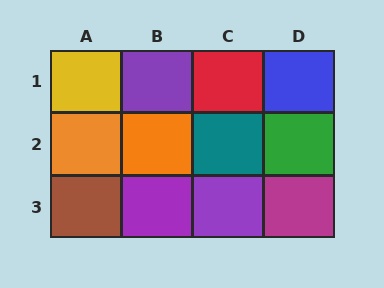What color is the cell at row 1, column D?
Blue.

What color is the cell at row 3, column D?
Magenta.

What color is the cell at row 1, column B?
Purple.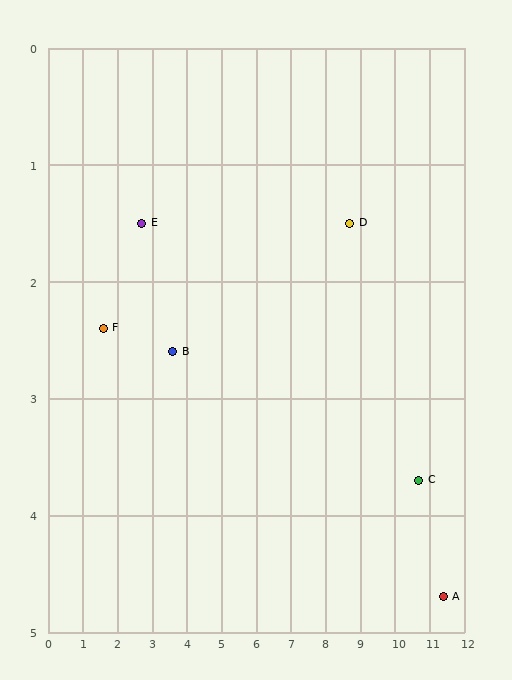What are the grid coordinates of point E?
Point E is at approximately (2.7, 1.5).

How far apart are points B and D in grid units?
Points B and D are about 5.2 grid units apart.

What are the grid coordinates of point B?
Point B is at approximately (3.6, 2.6).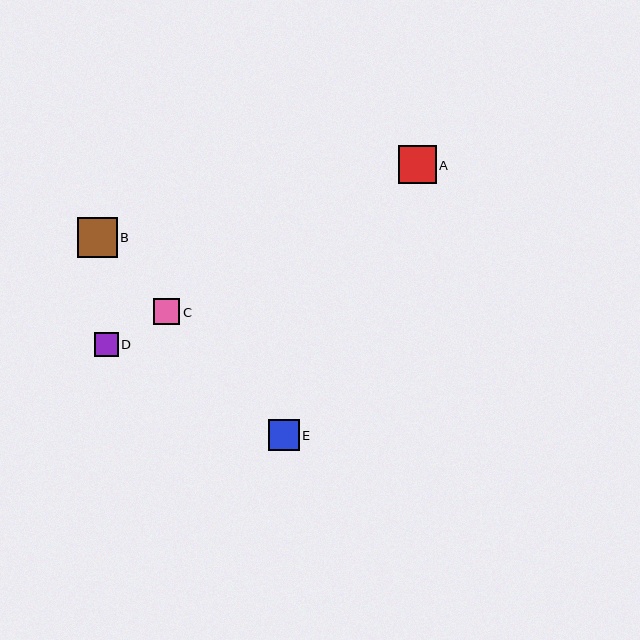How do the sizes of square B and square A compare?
Square B and square A are approximately the same size.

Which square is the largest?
Square B is the largest with a size of approximately 40 pixels.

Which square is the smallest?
Square D is the smallest with a size of approximately 24 pixels.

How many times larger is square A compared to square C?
Square A is approximately 1.4 times the size of square C.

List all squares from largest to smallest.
From largest to smallest: B, A, E, C, D.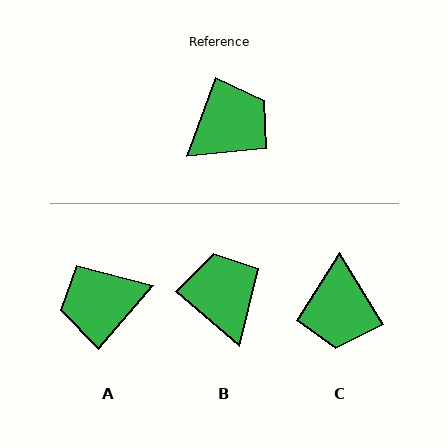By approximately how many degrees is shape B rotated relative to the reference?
Approximately 70 degrees counter-clockwise.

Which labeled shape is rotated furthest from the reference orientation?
A, about 159 degrees away.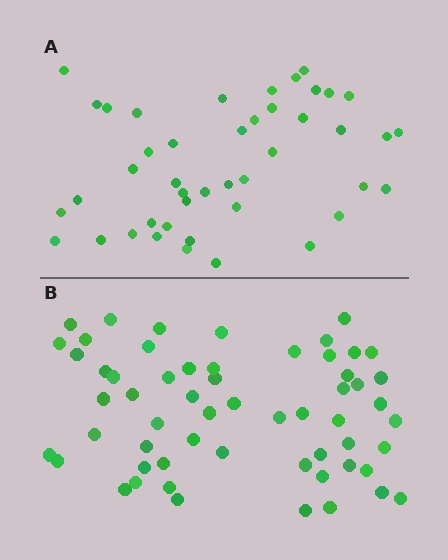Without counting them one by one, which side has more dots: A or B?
Region B (the bottom region) has more dots.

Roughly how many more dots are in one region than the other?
Region B has approximately 15 more dots than region A.